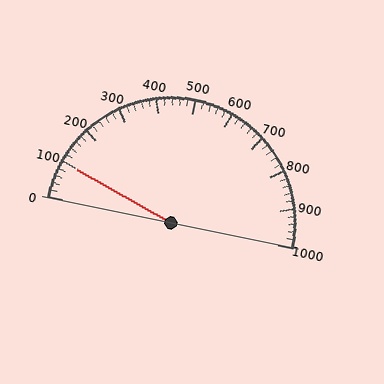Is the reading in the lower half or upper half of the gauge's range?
The reading is in the lower half of the range (0 to 1000).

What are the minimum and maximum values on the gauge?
The gauge ranges from 0 to 1000.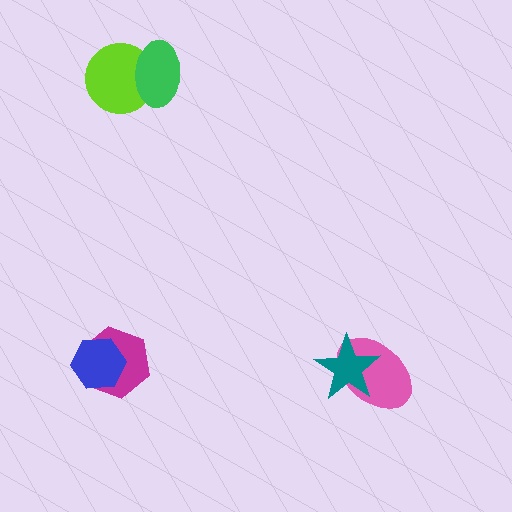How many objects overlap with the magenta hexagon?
1 object overlaps with the magenta hexagon.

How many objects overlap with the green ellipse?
1 object overlaps with the green ellipse.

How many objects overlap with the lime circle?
1 object overlaps with the lime circle.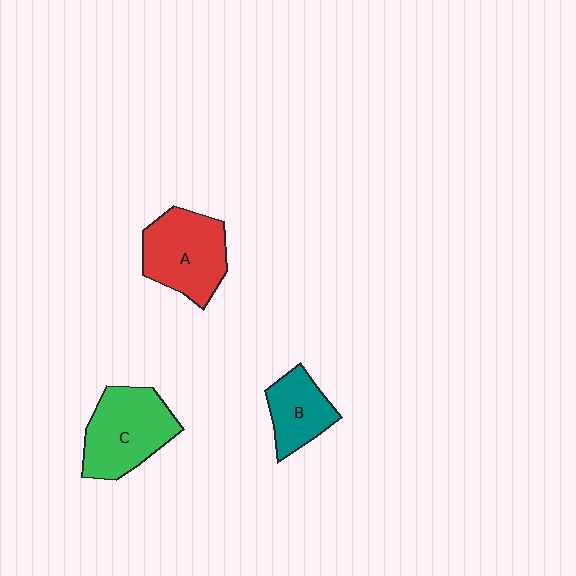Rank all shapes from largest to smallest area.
From largest to smallest: C (green), A (red), B (teal).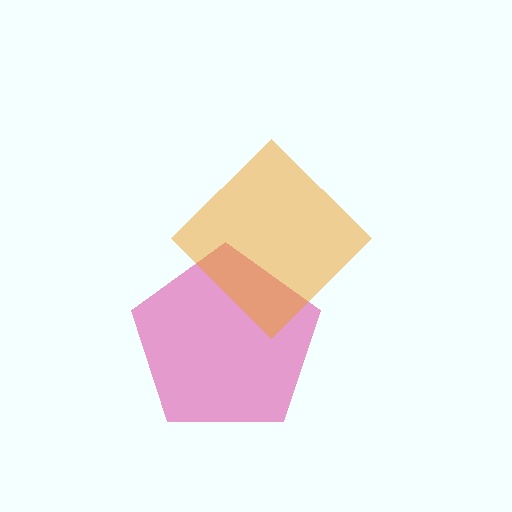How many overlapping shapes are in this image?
There are 2 overlapping shapes in the image.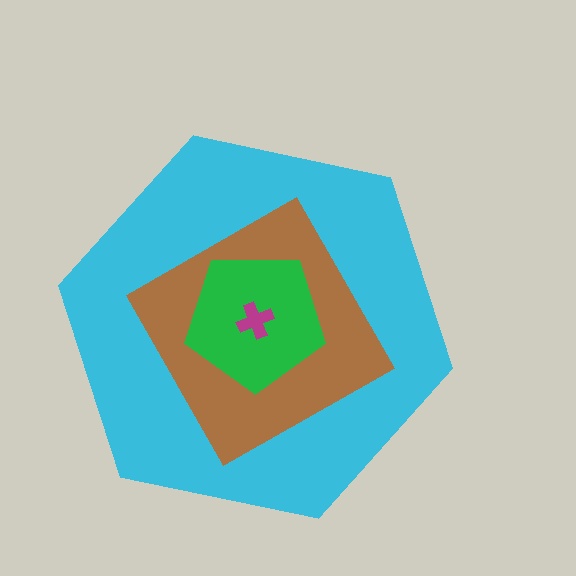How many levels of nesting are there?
4.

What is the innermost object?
The magenta cross.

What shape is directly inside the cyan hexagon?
The brown square.